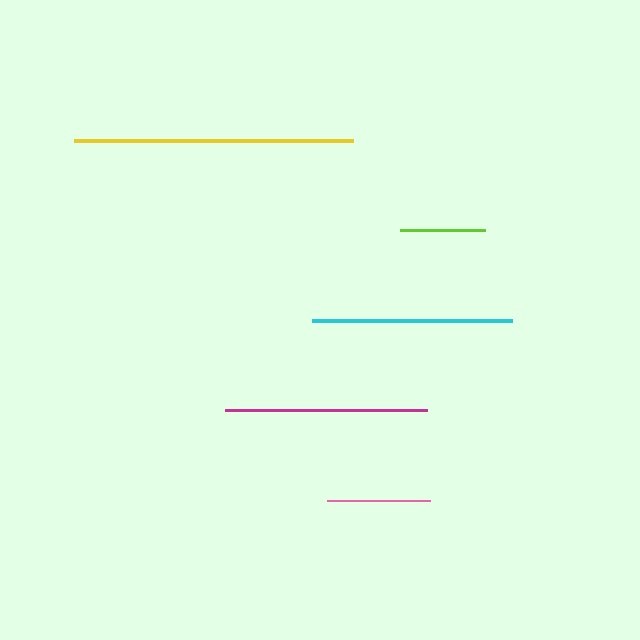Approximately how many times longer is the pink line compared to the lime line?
The pink line is approximately 1.2 times the length of the lime line.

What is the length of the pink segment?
The pink segment is approximately 103 pixels long.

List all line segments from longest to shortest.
From longest to shortest: yellow, magenta, cyan, pink, lime.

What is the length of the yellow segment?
The yellow segment is approximately 279 pixels long.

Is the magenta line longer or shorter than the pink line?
The magenta line is longer than the pink line.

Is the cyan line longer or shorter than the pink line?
The cyan line is longer than the pink line.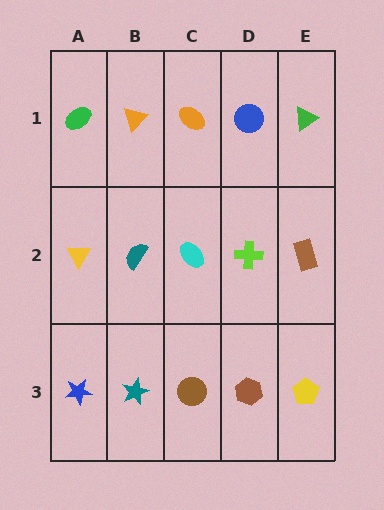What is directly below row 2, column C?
A brown circle.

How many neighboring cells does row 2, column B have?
4.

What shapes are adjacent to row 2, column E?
A green triangle (row 1, column E), a yellow pentagon (row 3, column E), a lime cross (row 2, column D).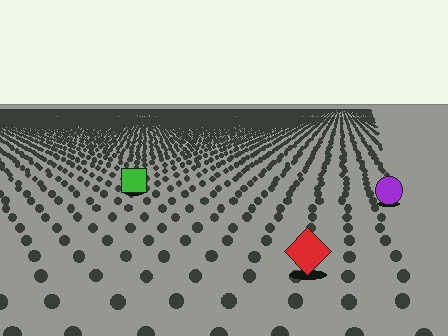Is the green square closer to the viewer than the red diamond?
No. The red diamond is closer — you can tell from the texture gradient: the ground texture is coarser near it.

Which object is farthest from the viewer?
The green square is farthest from the viewer. It appears smaller and the ground texture around it is denser.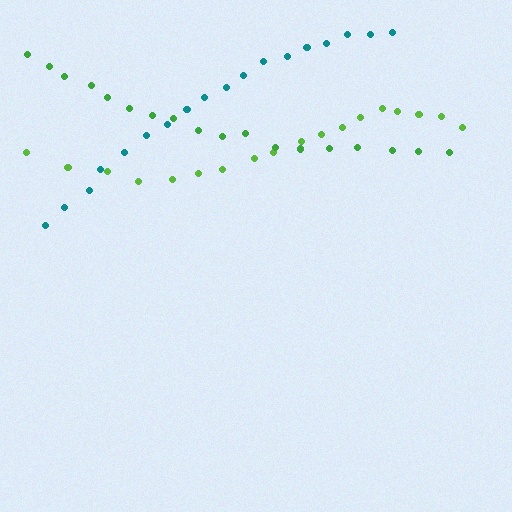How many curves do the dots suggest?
There are 3 distinct paths.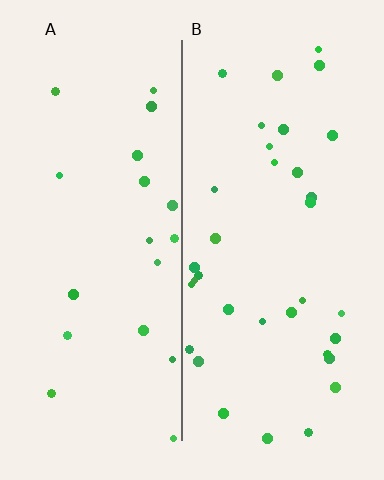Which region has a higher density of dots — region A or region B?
B (the right).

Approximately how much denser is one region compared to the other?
Approximately 1.7× — region B over region A.